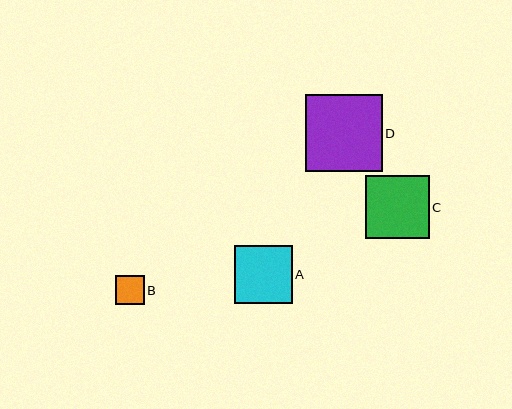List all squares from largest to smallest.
From largest to smallest: D, C, A, B.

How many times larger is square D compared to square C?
Square D is approximately 1.2 times the size of square C.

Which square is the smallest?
Square B is the smallest with a size of approximately 29 pixels.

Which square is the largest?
Square D is the largest with a size of approximately 77 pixels.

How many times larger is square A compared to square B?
Square A is approximately 2.0 times the size of square B.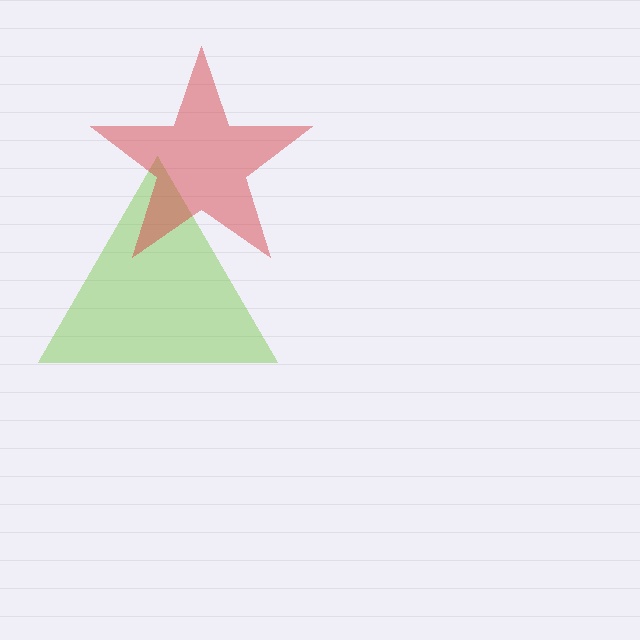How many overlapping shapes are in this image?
There are 2 overlapping shapes in the image.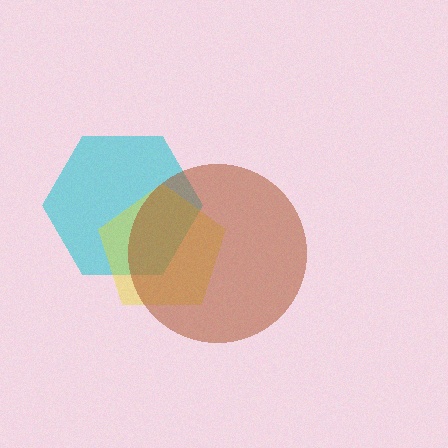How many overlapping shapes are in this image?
There are 3 overlapping shapes in the image.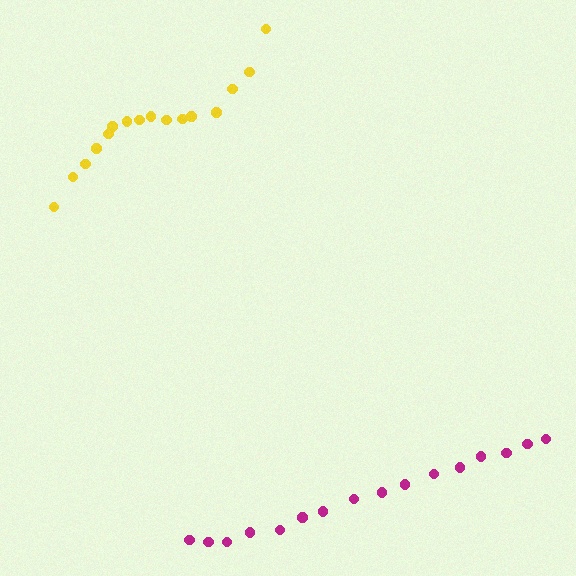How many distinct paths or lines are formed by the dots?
There are 2 distinct paths.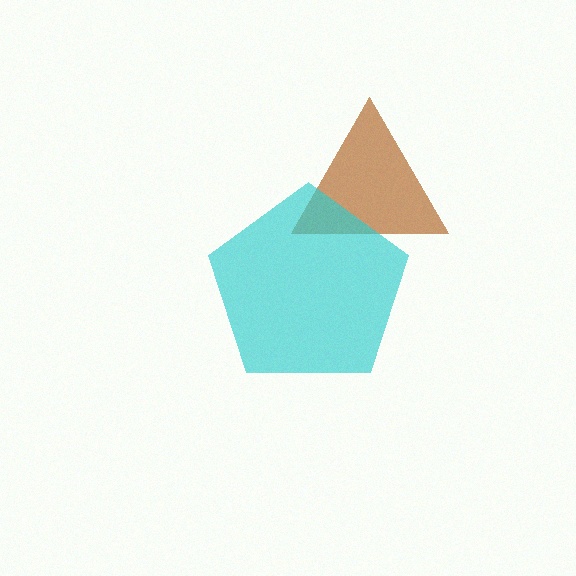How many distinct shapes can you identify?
There are 2 distinct shapes: a brown triangle, a cyan pentagon.